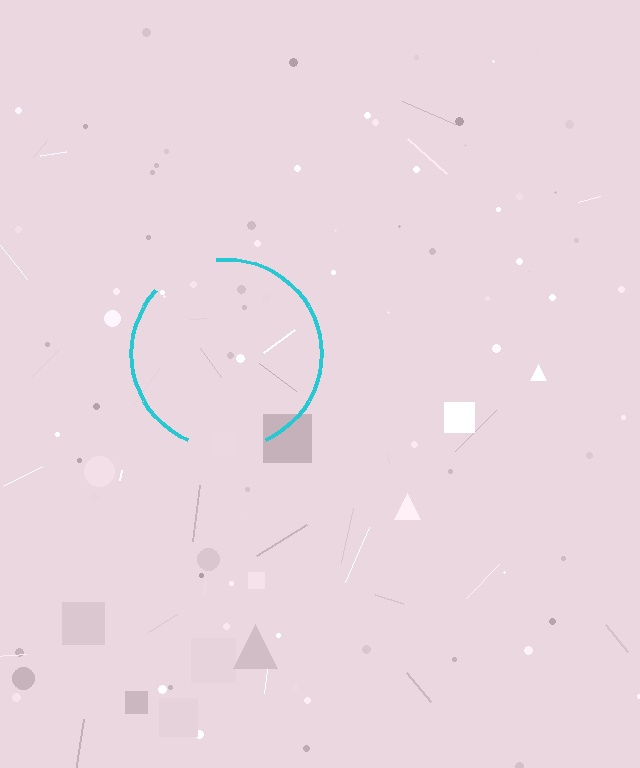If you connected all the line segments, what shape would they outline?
They would outline a circle.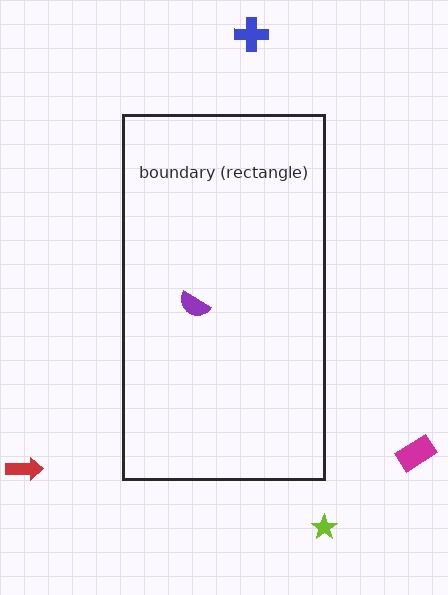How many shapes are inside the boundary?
1 inside, 4 outside.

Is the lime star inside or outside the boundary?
Outside.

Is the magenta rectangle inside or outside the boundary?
Outside.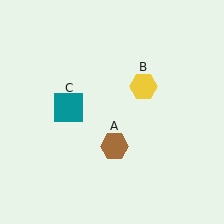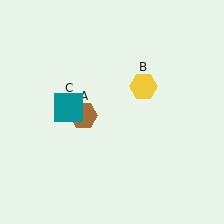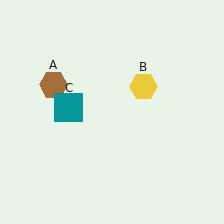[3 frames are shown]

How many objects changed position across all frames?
1 object changed position: brown hexagon (object A).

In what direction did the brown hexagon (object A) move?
The brown hexagon (object A) moved up and to the left.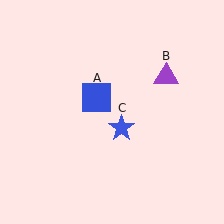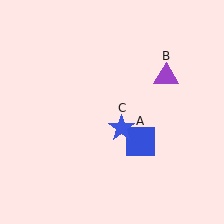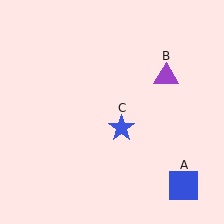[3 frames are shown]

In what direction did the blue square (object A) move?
The blue square (object A) moved down and to the right.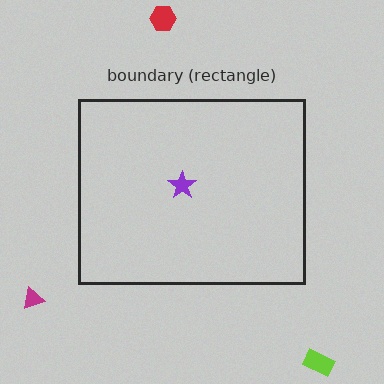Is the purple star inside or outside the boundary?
Inside.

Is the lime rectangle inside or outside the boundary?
Outside.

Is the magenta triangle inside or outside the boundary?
Outside.